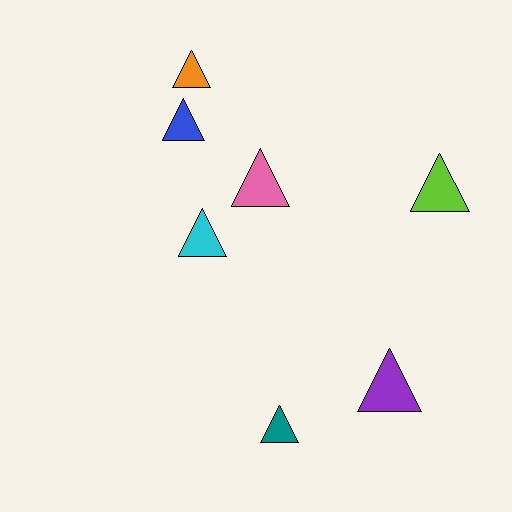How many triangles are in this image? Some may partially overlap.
There are 7 triangles.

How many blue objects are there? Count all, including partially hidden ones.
There is 1 blue object.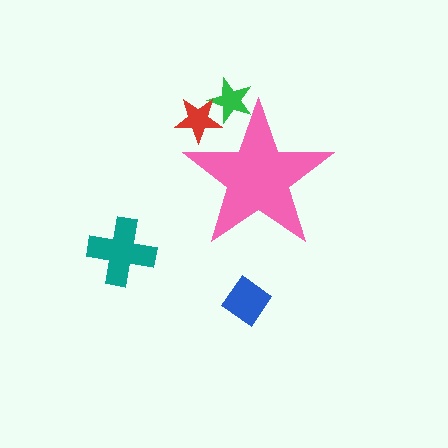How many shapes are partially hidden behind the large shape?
2 shapes are partially hidden.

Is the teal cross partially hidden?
No, the teal cross is fully visible.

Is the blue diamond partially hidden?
No, the blue diamond is fully visible.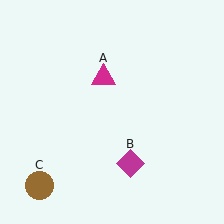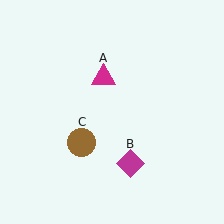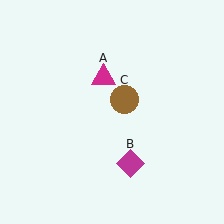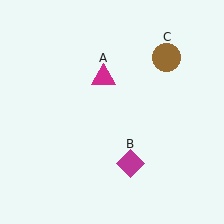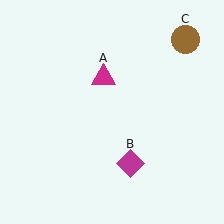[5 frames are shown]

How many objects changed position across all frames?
1 object changed position: brown circle (object C).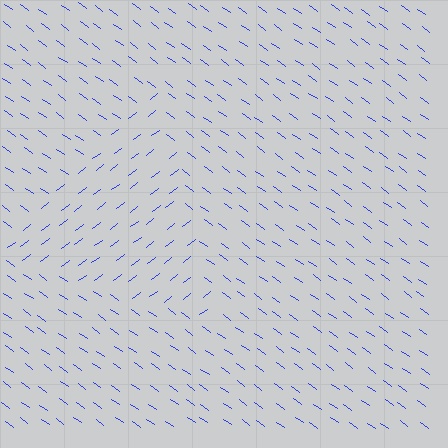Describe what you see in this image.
The image is filled with small blue line segments. A triangle region in the image has lines oriented differently from the surrounding lines, creating a visible texture boundary.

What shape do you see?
I see a triangle.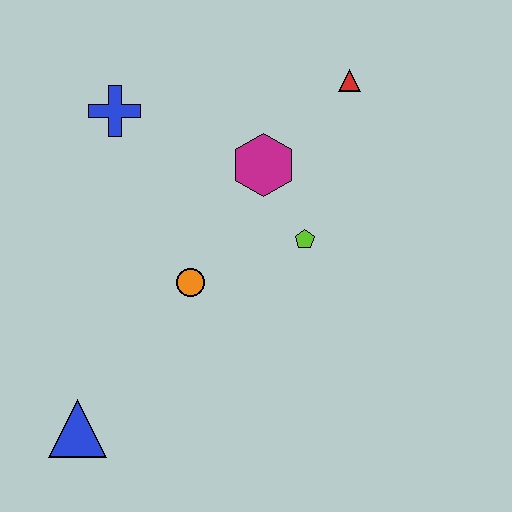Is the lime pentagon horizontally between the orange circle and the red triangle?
Yes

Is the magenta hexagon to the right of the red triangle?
No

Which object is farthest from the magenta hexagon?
The blue triangle is farthest from the magenta hexagon.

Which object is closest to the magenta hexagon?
The lime pentagon is closest to the magenta hexagon.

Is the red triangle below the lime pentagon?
No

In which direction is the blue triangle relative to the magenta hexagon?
The blue triangle is below the magenta hexagon.